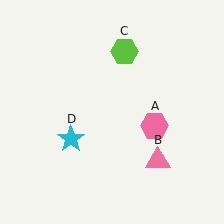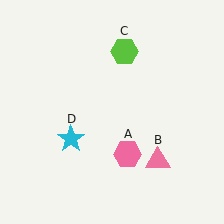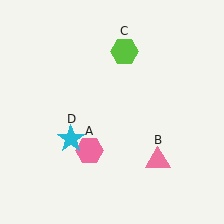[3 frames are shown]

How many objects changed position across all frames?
1 object changed position: pink hexagon (object A).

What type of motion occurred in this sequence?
The pink hexagon (object A) rotated clockwise around the center of the scene.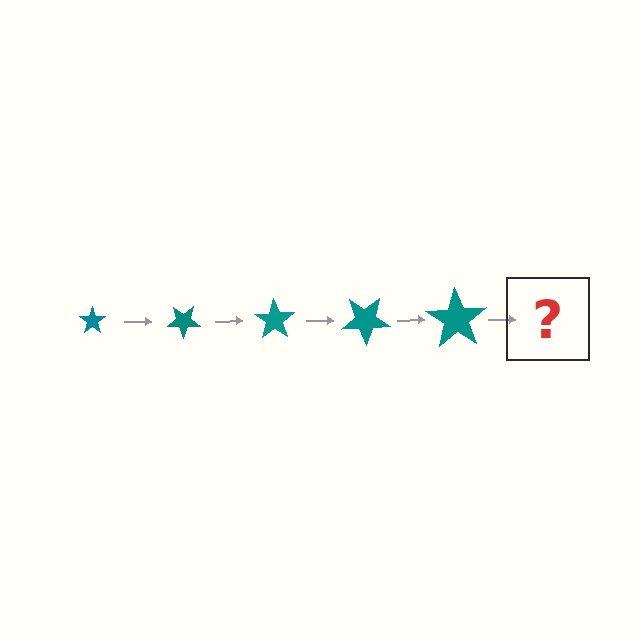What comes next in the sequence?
The next element should be a star, larger than the previous one and rotated 175 degrees from the start.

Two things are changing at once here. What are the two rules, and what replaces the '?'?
The two rules are that the star grows larger each step and it rotates 35 degrees each step. The '?' should be a star, larger than the previous one and rotated 175 degrees from the start.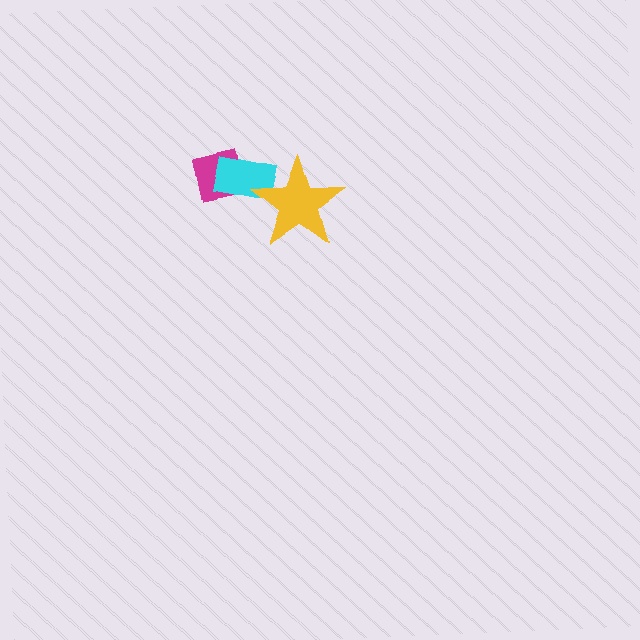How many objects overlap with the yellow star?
1 object overlaps with the yellow star.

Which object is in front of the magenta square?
The cyan rectangle is in front of the magenta square.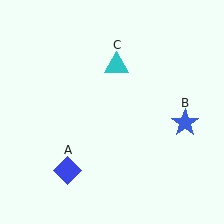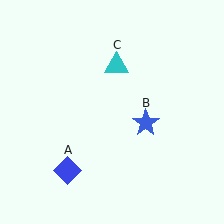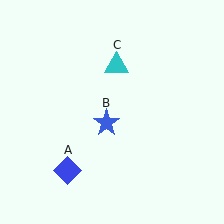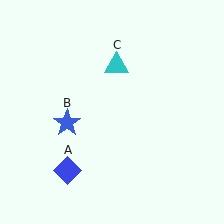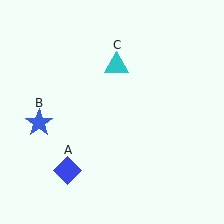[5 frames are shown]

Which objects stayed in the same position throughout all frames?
Blue diamond (object A) and cyan triangle (object C) remained stationary.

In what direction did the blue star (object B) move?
The blue star (object B) moved left.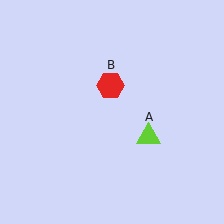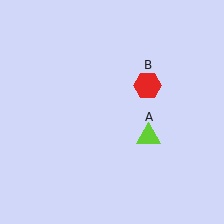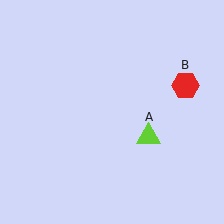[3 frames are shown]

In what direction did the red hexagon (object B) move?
The red hexagon (object B) moved right.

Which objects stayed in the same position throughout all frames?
Lime triangle (object A) remained stationary.